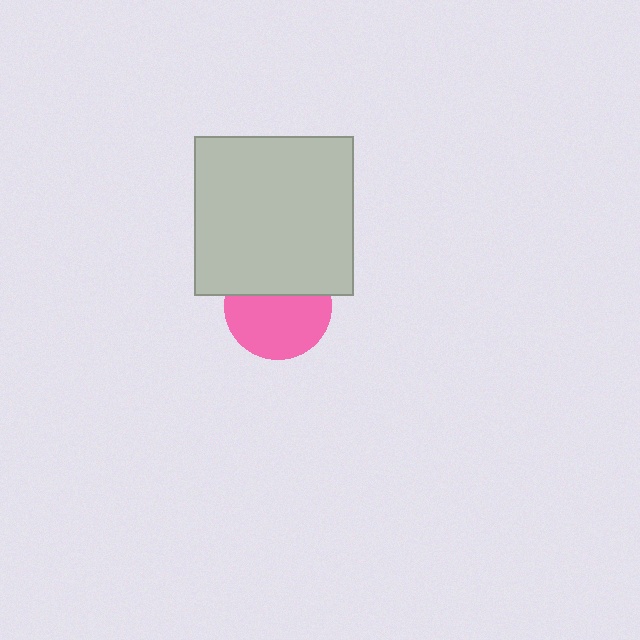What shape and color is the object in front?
The object in front is a light gray square.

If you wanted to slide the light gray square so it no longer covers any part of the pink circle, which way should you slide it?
Slide it up — that is the most direct way to separate the two shapes.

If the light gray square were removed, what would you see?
You would see the complete pink circle.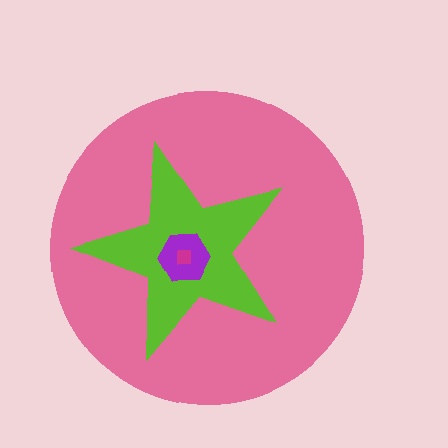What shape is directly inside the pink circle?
The lime star.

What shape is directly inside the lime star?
The purple hexagon.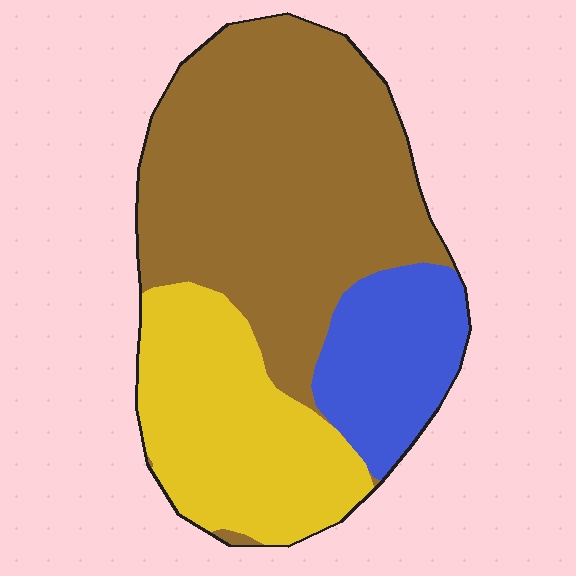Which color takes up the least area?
Blue, at roughly 15%.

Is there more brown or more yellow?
Brown.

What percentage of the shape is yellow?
Yellow covers about 30% of the shape.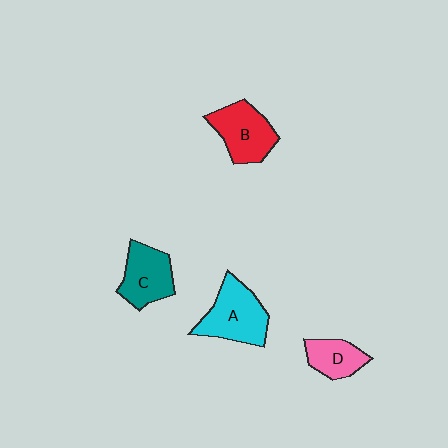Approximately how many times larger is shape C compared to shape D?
Approximately 1.4 times.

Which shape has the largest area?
Shape A (cyan).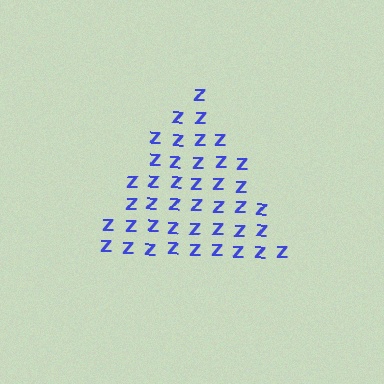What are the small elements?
The small elements are letter Z's.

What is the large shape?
The large shape is a triangle.